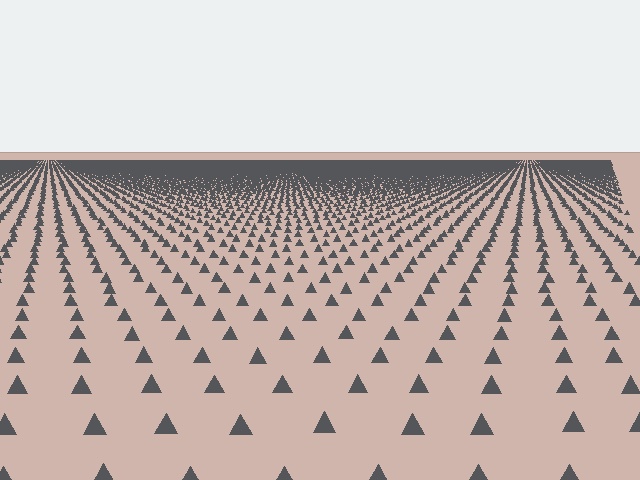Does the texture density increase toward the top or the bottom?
Density increases toward the top.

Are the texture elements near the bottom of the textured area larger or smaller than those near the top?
Larger. Near the bottom, elements are closer to the viewer and appear at a bigger on-screen size.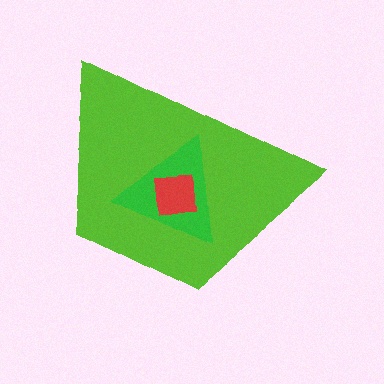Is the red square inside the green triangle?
Yes.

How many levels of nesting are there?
3.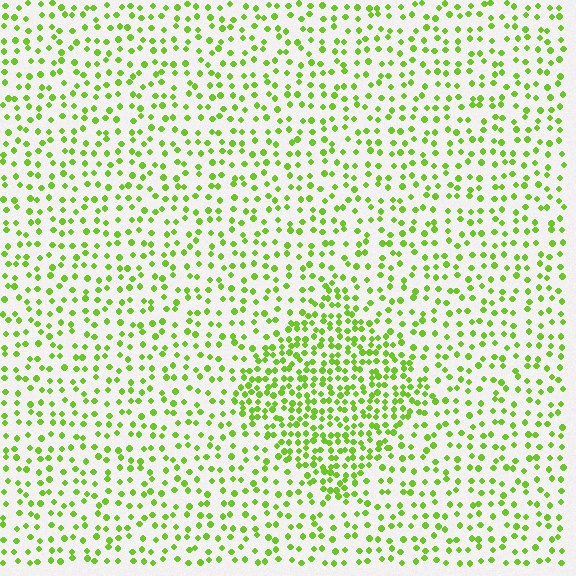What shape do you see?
I see a diamond.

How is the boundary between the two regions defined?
The boundary is defined by a change in element density (approximately 2.0x ratio). All elements are the same color, size, and shape.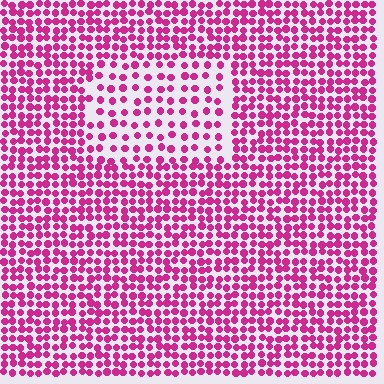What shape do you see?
I see a rectangle.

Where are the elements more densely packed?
The elements are more densely packed outside the rectangle boundary.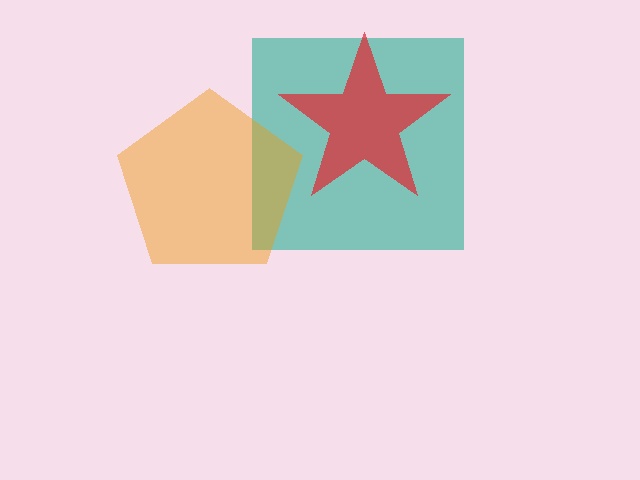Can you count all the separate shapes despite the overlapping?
Yes, there are 3 separate shapes.